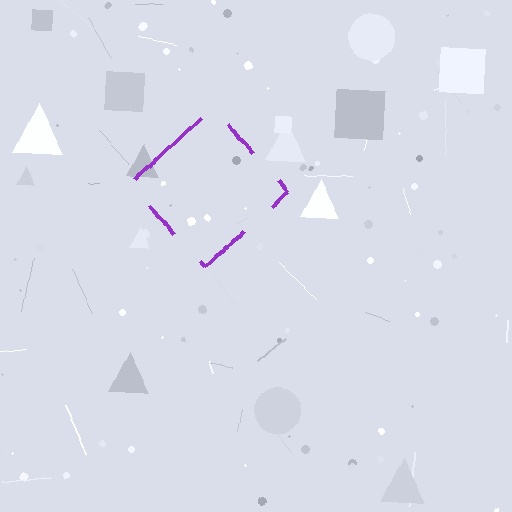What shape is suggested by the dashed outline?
The dashed outline suggests a diamond.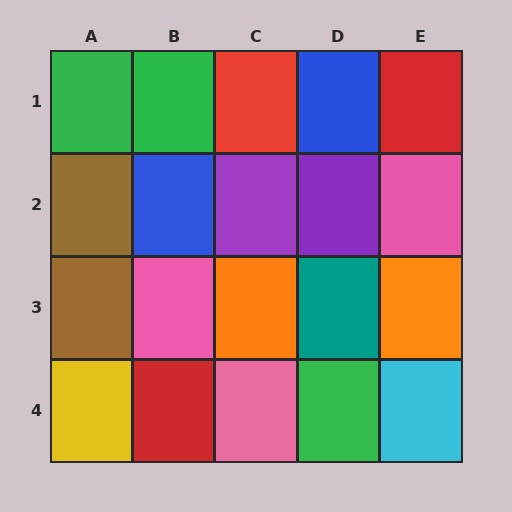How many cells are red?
3 cells are red.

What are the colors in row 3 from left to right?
Brown, pink, orange, teal, orange.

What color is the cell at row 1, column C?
Red.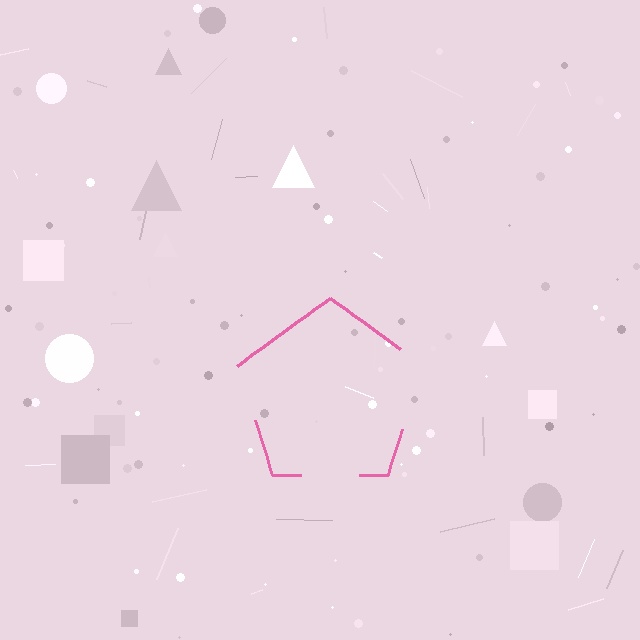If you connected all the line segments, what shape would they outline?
They would outline a pentagon.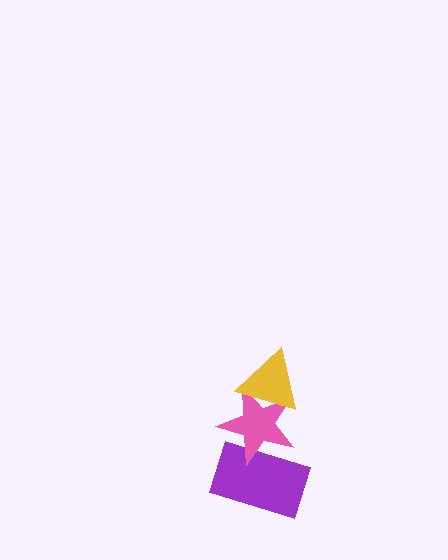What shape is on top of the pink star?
The yellow triangle is on top of the pink star.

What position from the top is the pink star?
The pink star is 2nd from the top.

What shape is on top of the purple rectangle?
The pink star is on top of the purple rectangle.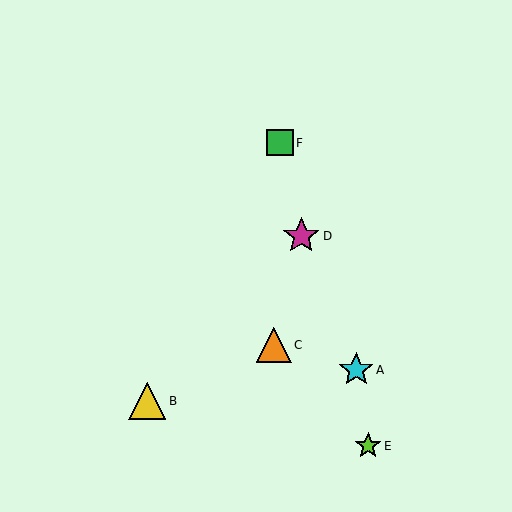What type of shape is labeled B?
Shape B is a yellow triangle.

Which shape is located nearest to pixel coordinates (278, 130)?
The green square (labeled F) at (280, 143) is nearest to that location.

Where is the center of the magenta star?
The center of the magenta star is at (301, 236).